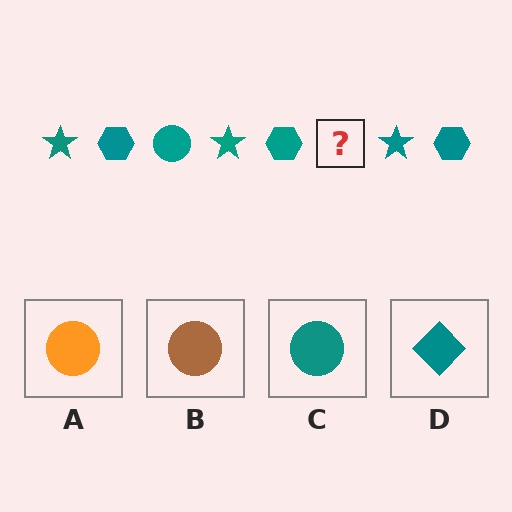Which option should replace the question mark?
Option C.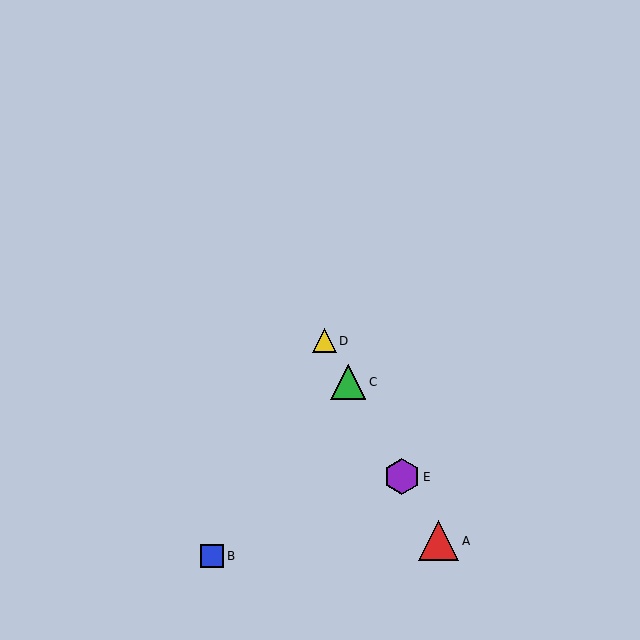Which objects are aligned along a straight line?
Objects A, C, D, E are aligned along a straight line.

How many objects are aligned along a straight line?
4 objects (A, C, D, E) are aligned along a straight line.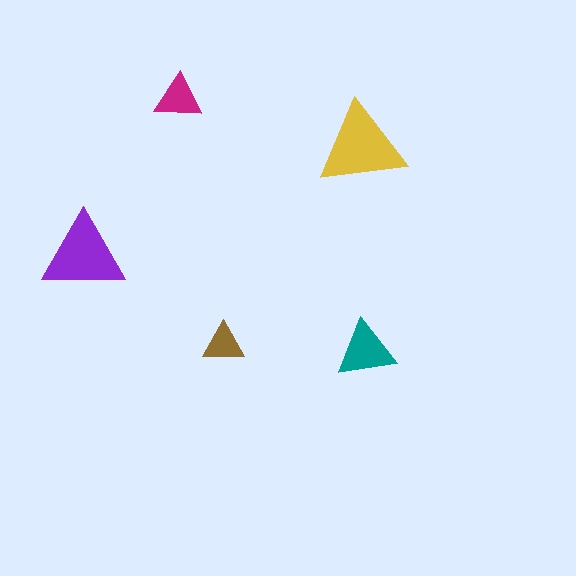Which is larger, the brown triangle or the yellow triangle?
The yellow one.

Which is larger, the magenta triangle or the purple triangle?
The purple one.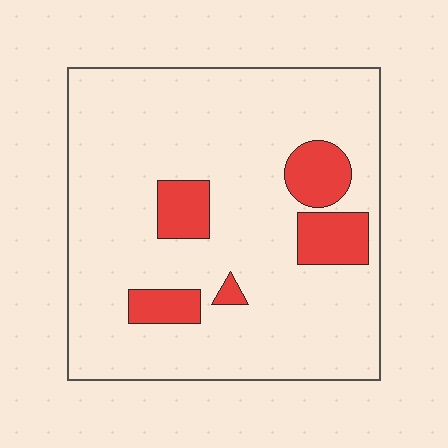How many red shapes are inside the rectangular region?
5.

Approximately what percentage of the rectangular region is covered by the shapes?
Approximately 15%.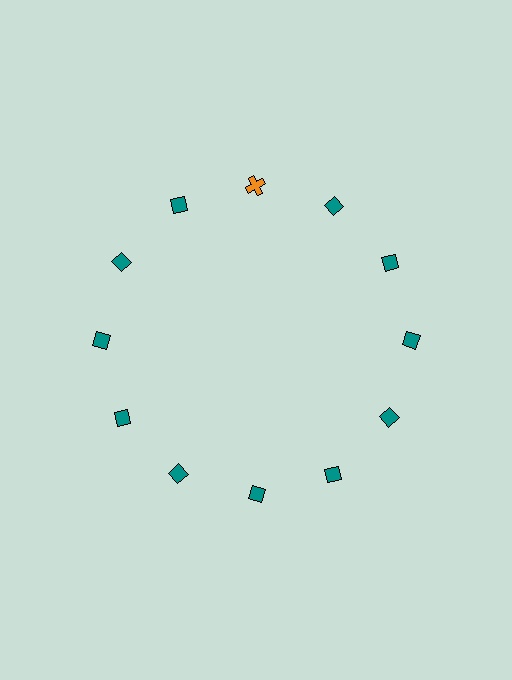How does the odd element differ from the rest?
It differs in both color (orange instead of teal) and shape (cross instead of diamond).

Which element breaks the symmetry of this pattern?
The orange cross at roughly the 12 o'clock position breaks the symmetry. All other shapes are teal diamonds.